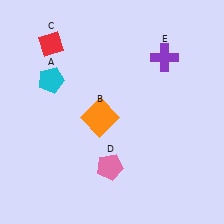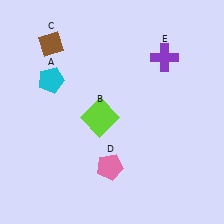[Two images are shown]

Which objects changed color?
B changed from orange to lime. C changed from red to brown.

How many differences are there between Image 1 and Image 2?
There are 2 differences between the two images.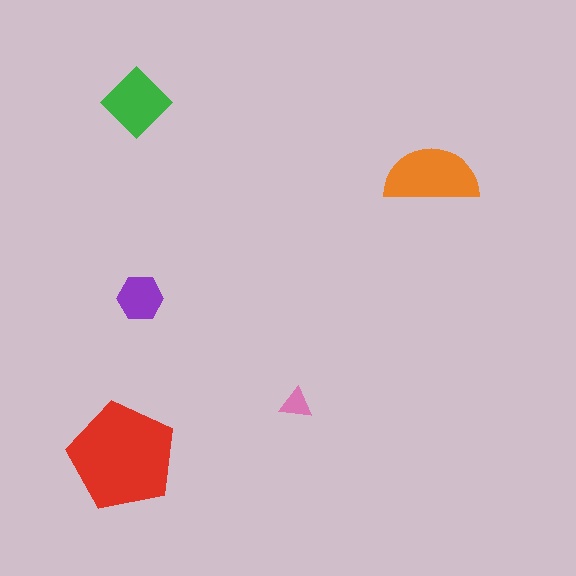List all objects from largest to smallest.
The red pentagon, the orange semicircle, the green diamond, the purple hexagon, the pink triangle.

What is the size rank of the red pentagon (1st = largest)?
1st.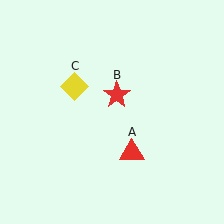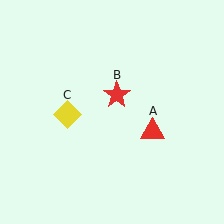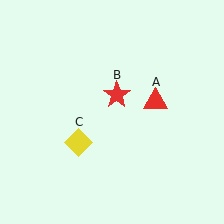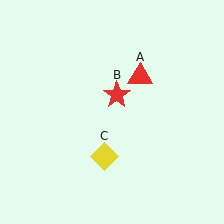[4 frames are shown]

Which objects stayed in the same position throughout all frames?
Red star (object B) remained stationary.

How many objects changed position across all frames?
2 objects changed position: red triangle (object A), yellow diamond (object C).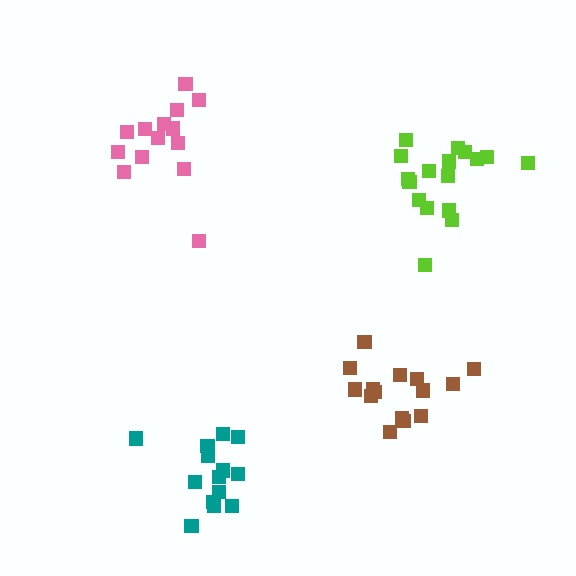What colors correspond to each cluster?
The clusters are colored: brown, pink, teal, lime.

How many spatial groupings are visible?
There are 4 spatial groupings.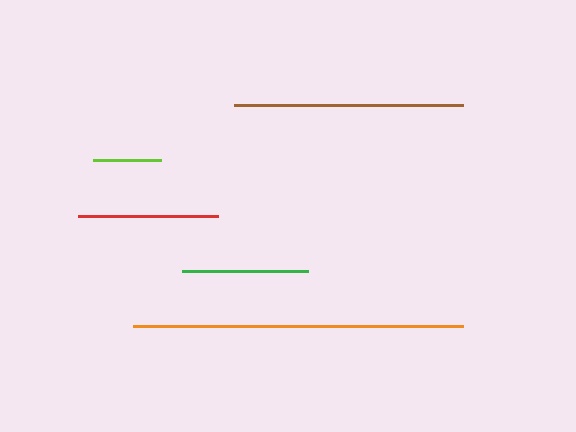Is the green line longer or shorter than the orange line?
The orange line is longer than the green line.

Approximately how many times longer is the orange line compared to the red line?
The orange line is approximately 2.4 times the length of the red line.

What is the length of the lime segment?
The lime segment is approximately 68 pixels long.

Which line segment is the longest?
The orange line is the longest at approximately 330 pixels.